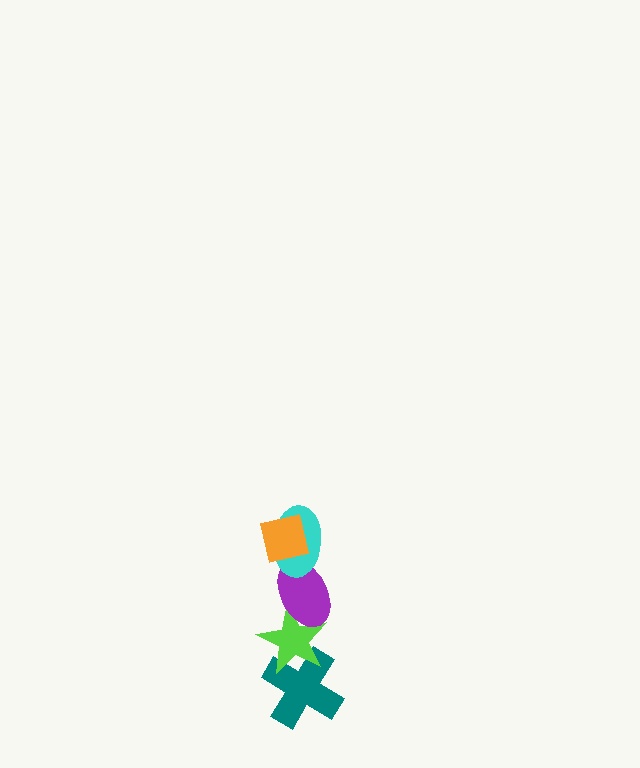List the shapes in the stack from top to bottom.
From top to bottom: the orange square, the cyan ellipse, the purple ellipse, the lime star, the teal cross.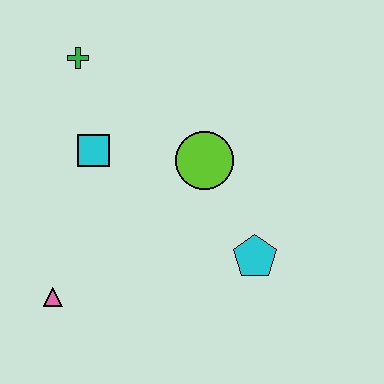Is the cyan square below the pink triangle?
No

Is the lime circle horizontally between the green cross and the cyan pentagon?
Yes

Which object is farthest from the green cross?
The cyan pentagon is farthest from the green cross.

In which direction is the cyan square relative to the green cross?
The cyan square is below the green cross.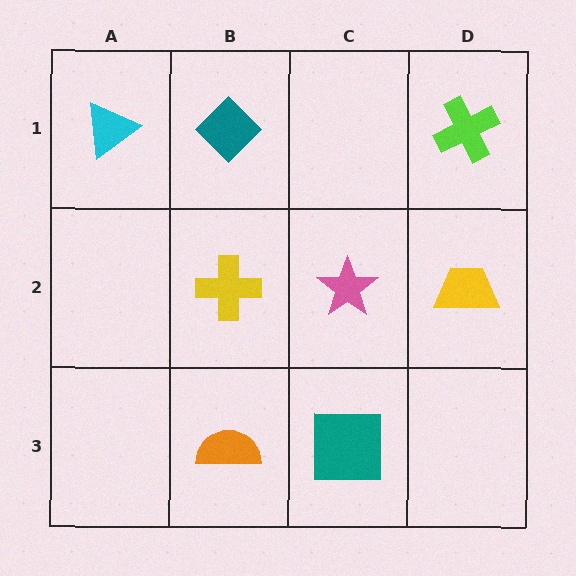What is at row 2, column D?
A yellow trapezoid.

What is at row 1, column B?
A teal diamond.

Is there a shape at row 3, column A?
No, that cell is empty.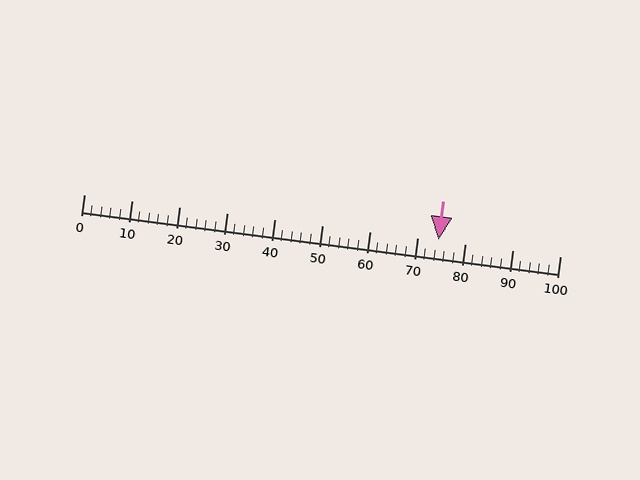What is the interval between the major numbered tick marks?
The major tick marks are spaced 10 units apart.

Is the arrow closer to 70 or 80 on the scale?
The arrow is closer to 70.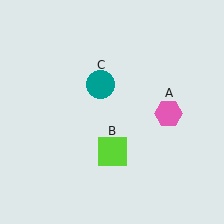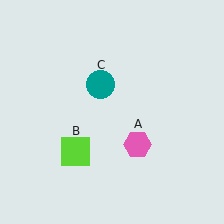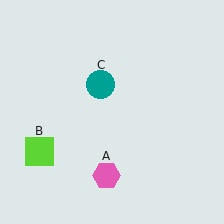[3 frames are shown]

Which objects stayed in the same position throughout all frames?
Teal circle (object C) remained stationary.